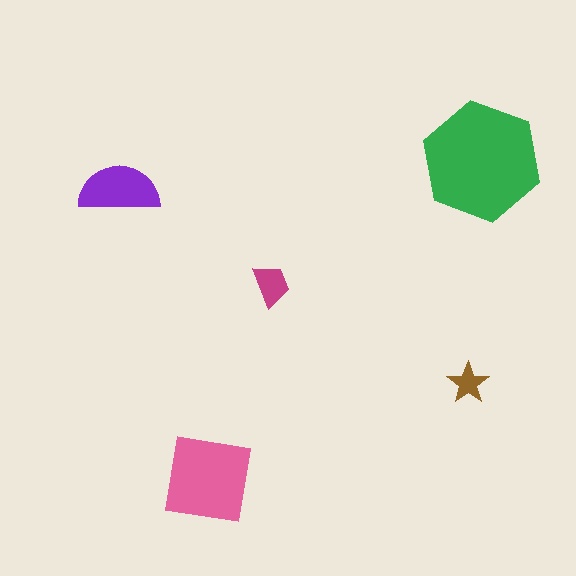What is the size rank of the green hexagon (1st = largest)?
1st.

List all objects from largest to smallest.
The green hexagon, the pink square, the purple semicircle, the magenta trapezoid, the brown star.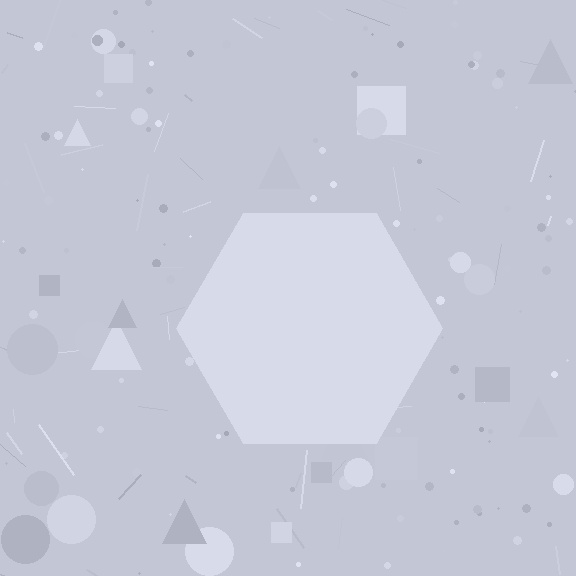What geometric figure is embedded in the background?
A hexagon is embedded in the background.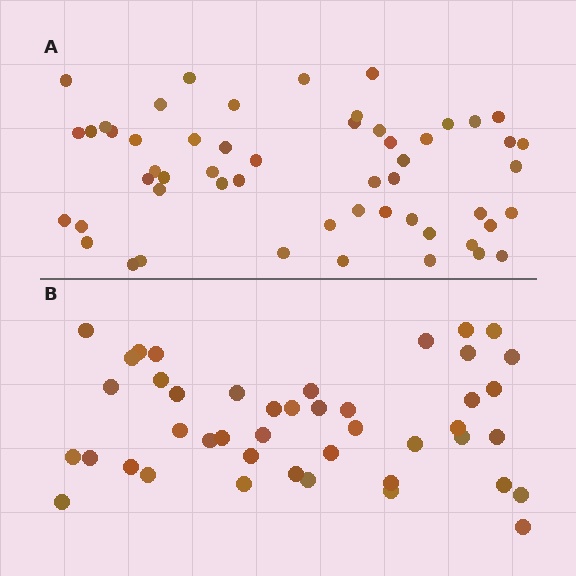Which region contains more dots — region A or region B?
Region A (the top region) has more dots.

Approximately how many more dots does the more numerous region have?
Region A has roughly 10 or so more dots than region B.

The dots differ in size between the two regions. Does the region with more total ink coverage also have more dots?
No. Region B has more total ink coverage because its dots are larger, but region A actually contains more individual dots. Total area can be misleading — the number of items is what matters here.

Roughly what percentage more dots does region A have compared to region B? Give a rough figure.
About 25% more.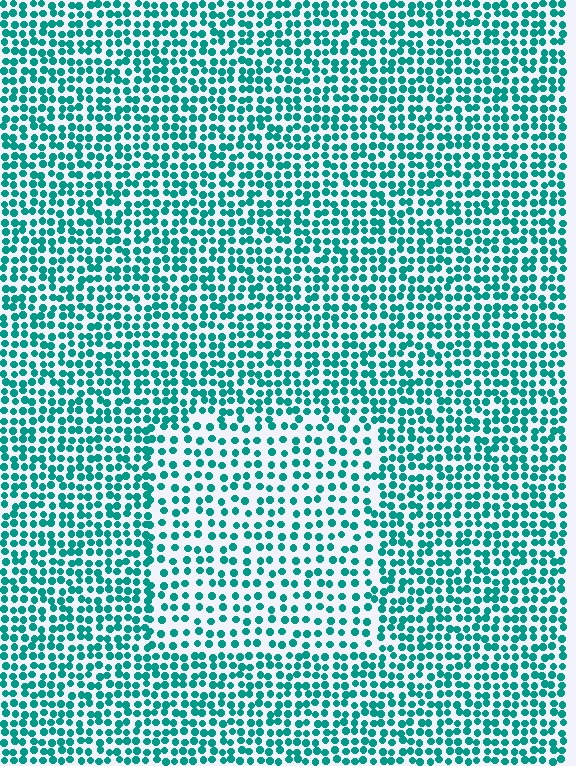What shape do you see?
I see a rectangle.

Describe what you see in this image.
The image contains small teal elements arranged at two different densities. A rectangle-shaped region is visible where the elements are less densely packed than the surrounding area.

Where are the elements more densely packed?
The elements are more densely packed outside the rectangle boundary.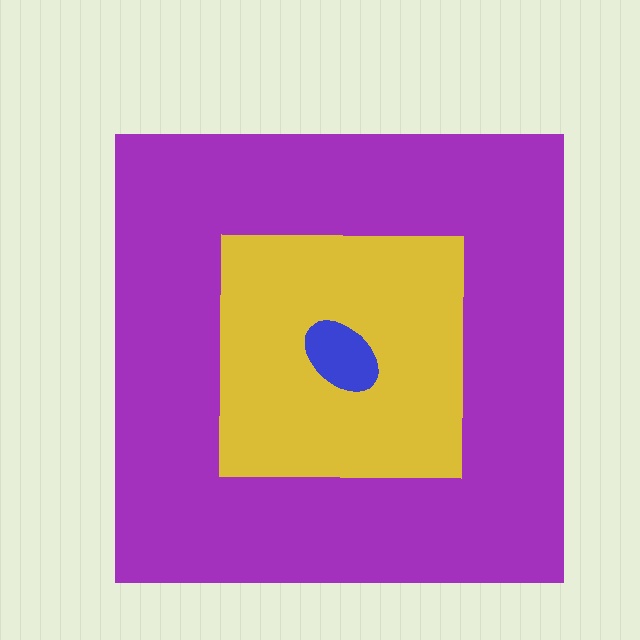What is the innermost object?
The blue ellipse.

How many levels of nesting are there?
3.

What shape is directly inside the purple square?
The yellow square.